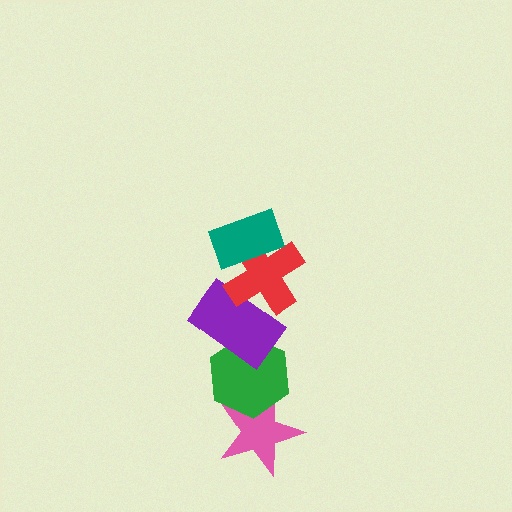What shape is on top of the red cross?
The teal rectangle is on top of the red cross.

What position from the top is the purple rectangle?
The purple rectangle is 3rd from the top.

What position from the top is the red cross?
The red cross is 2nd from the top.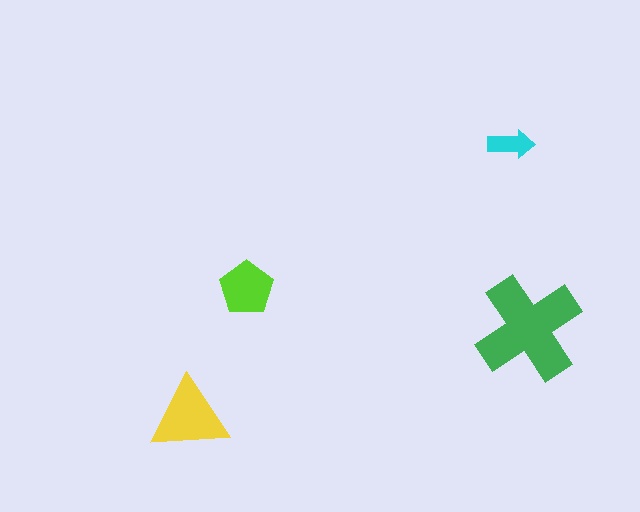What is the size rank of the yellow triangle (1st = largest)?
2nd.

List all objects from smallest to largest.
The cyan arrow, the lime pentagon, the yellow triangle, the green cross.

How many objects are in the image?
There are 4 objects in the image.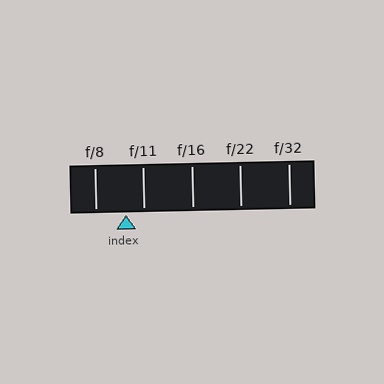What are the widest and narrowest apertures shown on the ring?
The widest aperture shown is f/8 and the narrowest is f/32.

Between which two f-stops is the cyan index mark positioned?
The index mark is between f/8 and f/11.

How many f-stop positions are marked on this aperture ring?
There are 5 f-stop positions marked.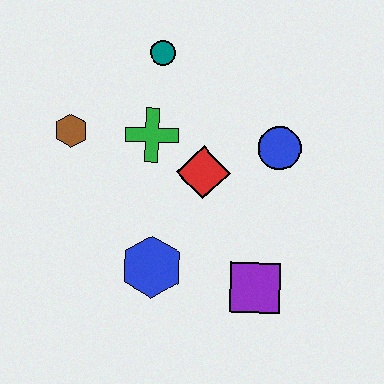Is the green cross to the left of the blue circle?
Yes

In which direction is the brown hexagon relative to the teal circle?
The brown hexagon is to the left of the teal circle.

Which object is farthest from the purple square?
The teal circle is farthest from the purple square.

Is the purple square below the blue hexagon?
Yes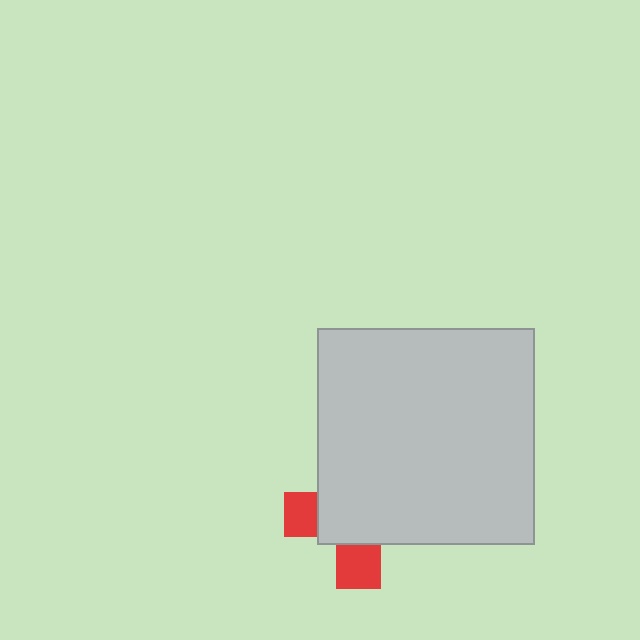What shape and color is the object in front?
The object in front is a light gray square.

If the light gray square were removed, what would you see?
You would see the complete red cross.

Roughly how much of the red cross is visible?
A small part of it is visible (roughly 31%).